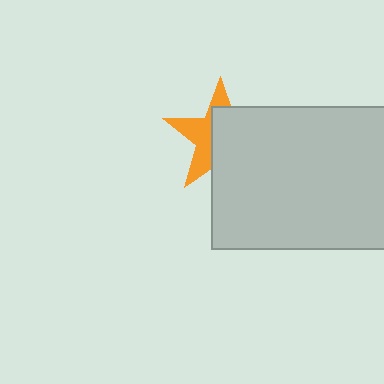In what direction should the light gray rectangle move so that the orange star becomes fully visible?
The light gray rectangle should move toward the lower-right. That is the shortest direction to clear the overlap and leave the orange star fully visible.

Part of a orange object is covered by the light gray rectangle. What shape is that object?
It is a star.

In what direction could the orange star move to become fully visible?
The orange star could move toward the upper-left. That would shift it out from behind the light gray rectangle entirely.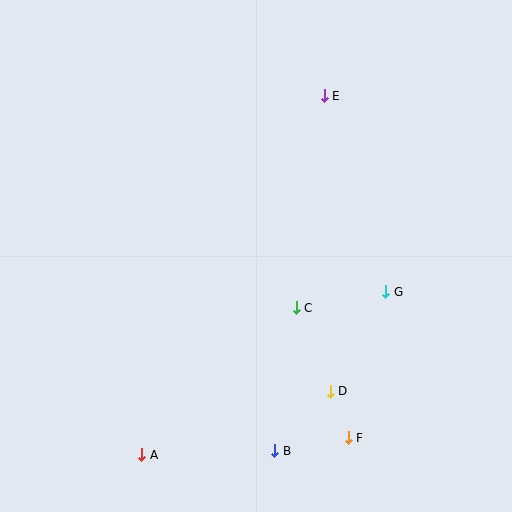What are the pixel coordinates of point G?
Point G is at (386, 292).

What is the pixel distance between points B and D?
The distance between B and D is 81 pixels.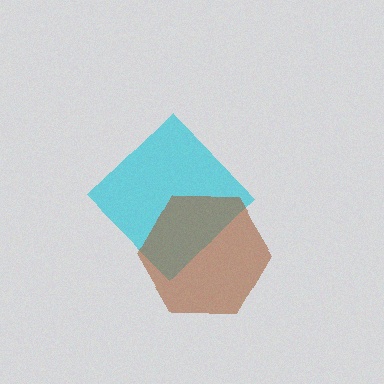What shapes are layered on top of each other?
The layered shapes are: a cyan diamond, a brown hexagon.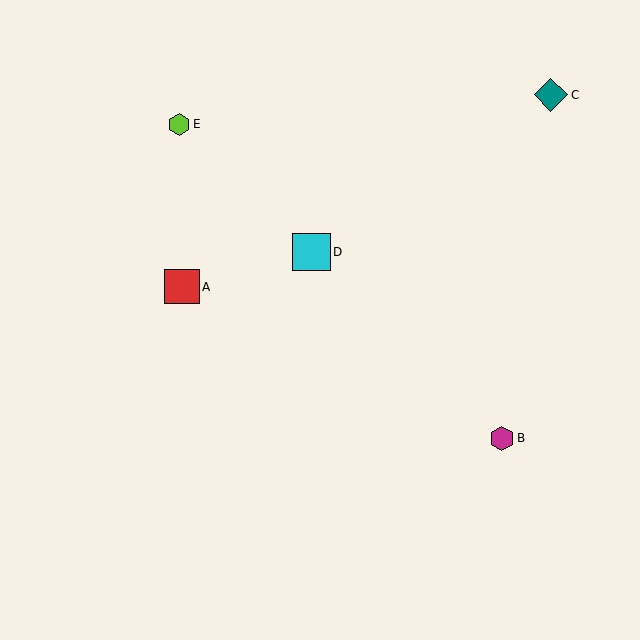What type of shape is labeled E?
Shape E is a lime hexagon.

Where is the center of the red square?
The center of the red square is at (182, 287).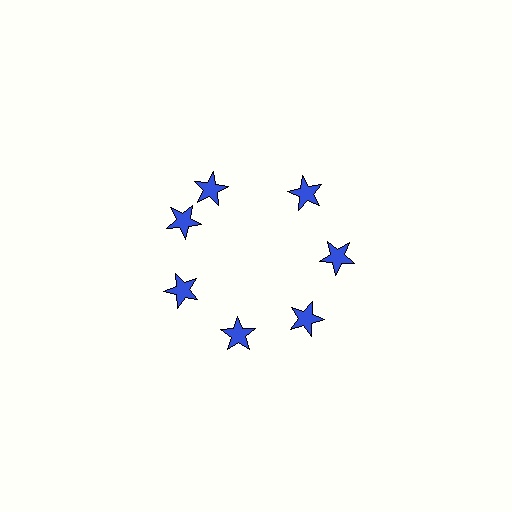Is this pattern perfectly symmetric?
No. The 7 blue stars are arranged in a ring, but one element near the 12 o'clock position is rotated out of alignment along the ring, breaking the 7-fold rotational symmetry.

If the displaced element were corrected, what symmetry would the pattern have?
It would have 7-fold rotational symmetry — the pattern would map onto itself every 51 degrees.